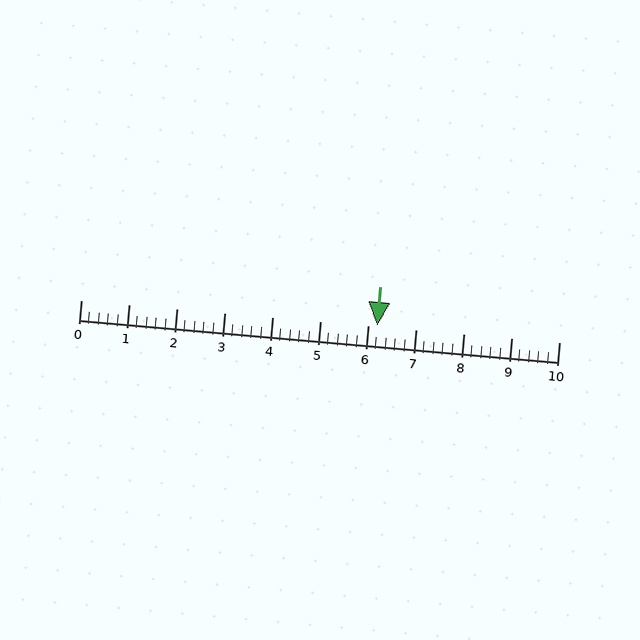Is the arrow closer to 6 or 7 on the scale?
The arrow is closer to 6.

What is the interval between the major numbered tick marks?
The major tick marks are spaced 1 units apart.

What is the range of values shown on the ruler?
The ruler shows values from 0 to 10.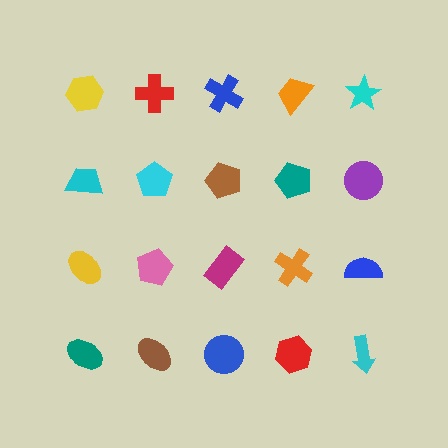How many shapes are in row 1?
5 shapes.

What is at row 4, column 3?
A blue circle.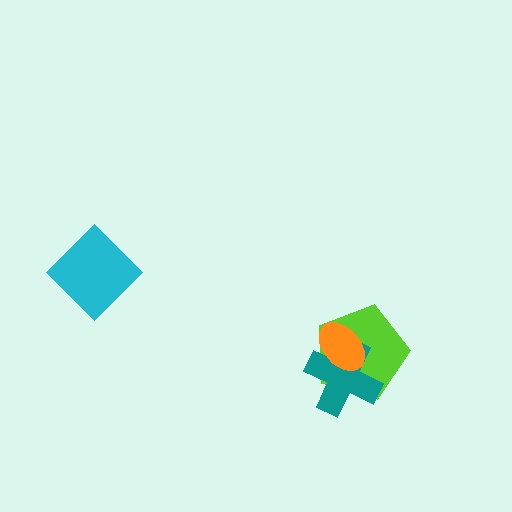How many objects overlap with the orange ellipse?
2 objects overlap with the orange ellipse.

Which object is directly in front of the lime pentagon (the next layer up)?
The teal cross is directly in front of the lime pentagon.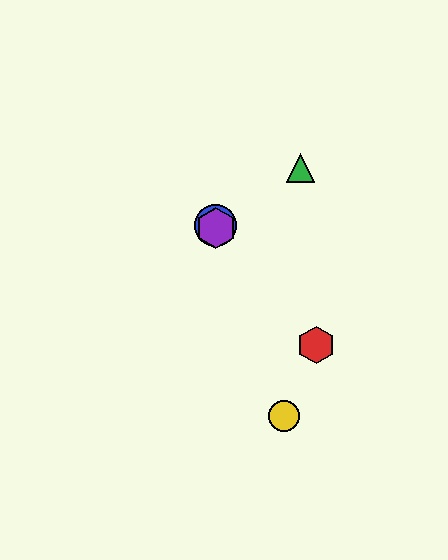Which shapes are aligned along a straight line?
The blue circle, the yellow circle, the purple hexagon are aligned along a straight line.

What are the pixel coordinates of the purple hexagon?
The purple hexagon is at (216, 228).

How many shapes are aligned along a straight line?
3 shapes (the blue circle, the yellow circle, the purple hexagon) are aligned along a straight line.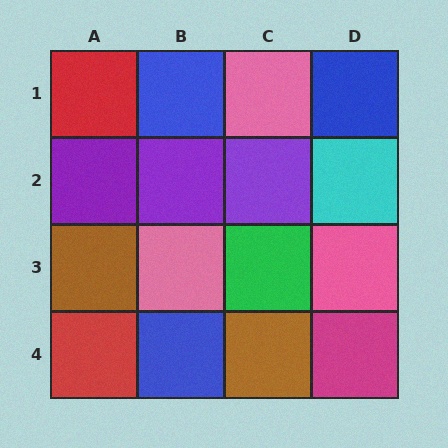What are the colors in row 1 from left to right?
Red, blue, pink, blue.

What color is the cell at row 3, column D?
Pink.